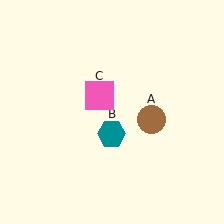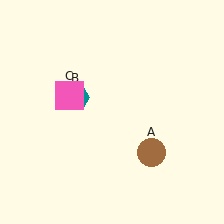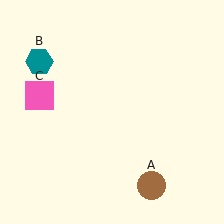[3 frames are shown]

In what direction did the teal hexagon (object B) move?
The teal hexagon (object B) moved up and to the left.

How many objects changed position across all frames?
3 objects changed position: brown circle (object A), teal hexagon (object B), pink square (object C).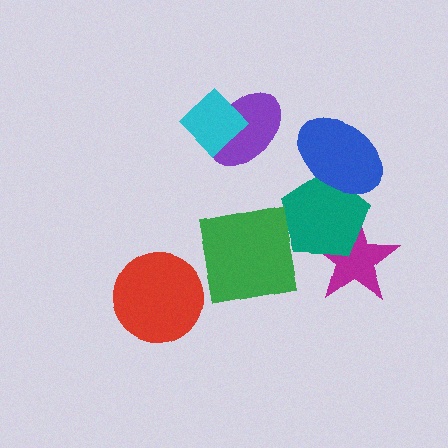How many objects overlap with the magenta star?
1 object overlaps with the magenta star.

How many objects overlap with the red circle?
0 objects overlap with the red circle.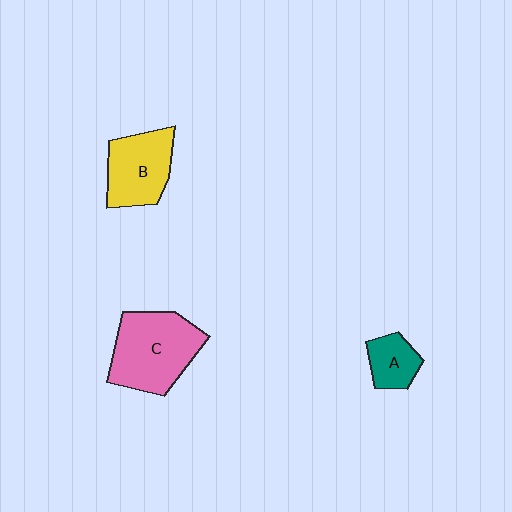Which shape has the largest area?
Shape C (pink).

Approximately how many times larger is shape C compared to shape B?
Approximately 1.4 times.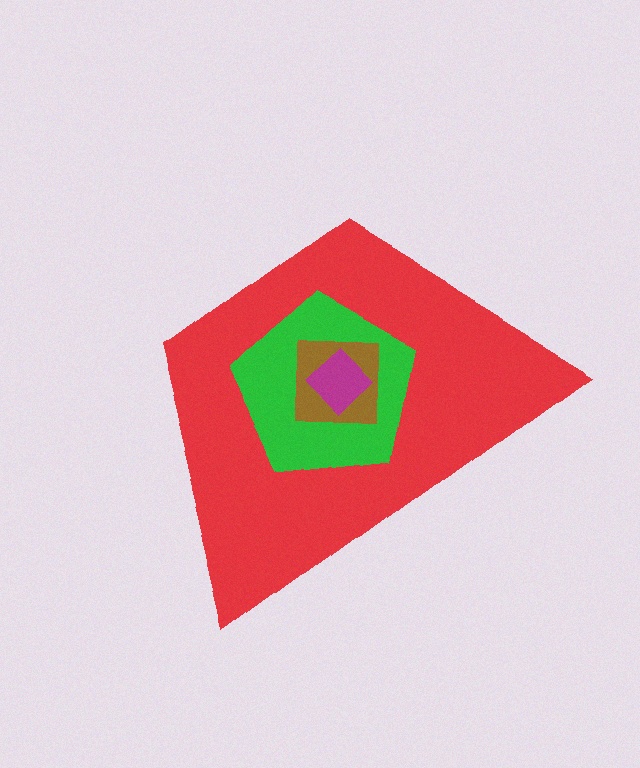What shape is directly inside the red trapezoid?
The green pentagon.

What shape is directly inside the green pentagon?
The brown square.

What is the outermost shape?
The red trapezoid.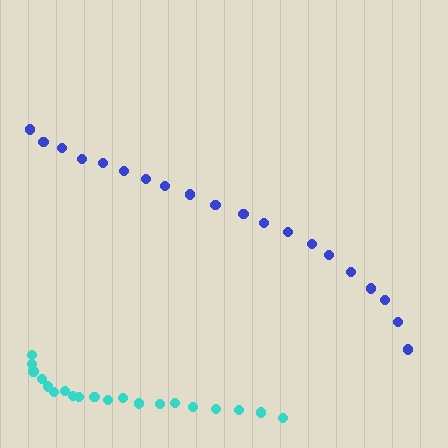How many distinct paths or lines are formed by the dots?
There are 2 distinct paths.